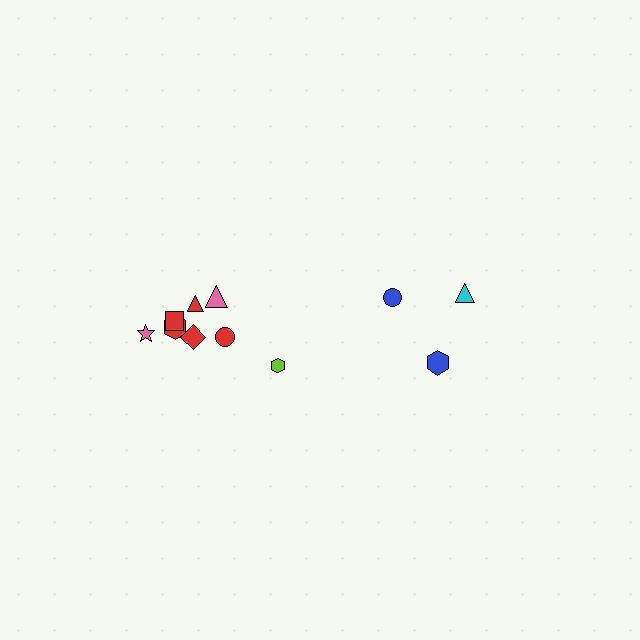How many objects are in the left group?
There are 8 objects.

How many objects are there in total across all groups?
There are 11 objects.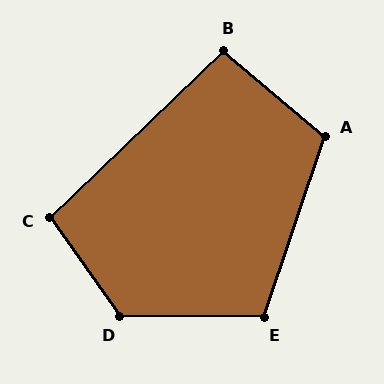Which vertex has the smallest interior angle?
B, at approximately 96 degrees.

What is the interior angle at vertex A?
Approximately 111 degrees (obtuse).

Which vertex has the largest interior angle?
D, at approximately 125 degrees.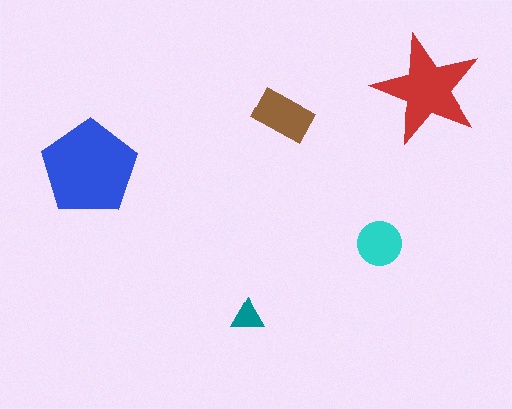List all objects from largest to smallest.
The blue pentagon, the red star, the brown rectangle, the cyan circle, the teal triangle.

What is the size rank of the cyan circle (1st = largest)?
4th.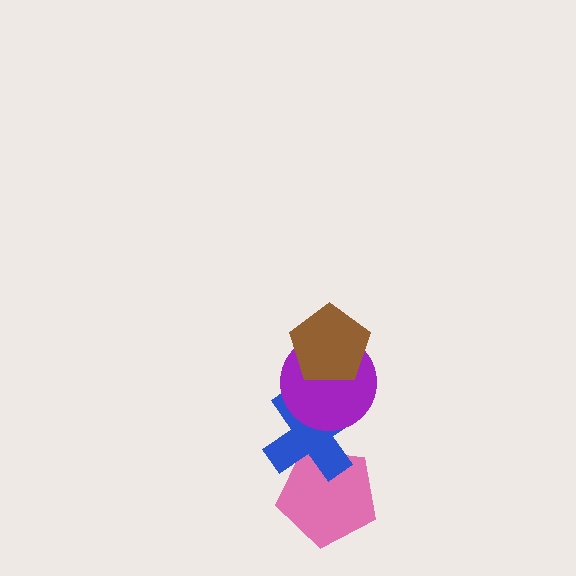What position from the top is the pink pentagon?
The pink pentagon is 4th from the top.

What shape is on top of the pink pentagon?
The blue cross is on top of the pink pentagon.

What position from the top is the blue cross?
The blue cross is 3rd from the top.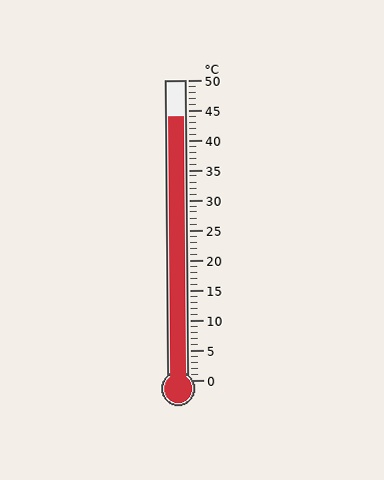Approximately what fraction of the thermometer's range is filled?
The thermometer is filled to approximately 90% of its range.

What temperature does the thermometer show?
The thermometer shows approximately 44°C.